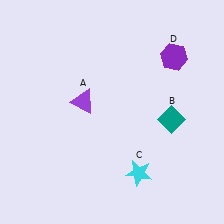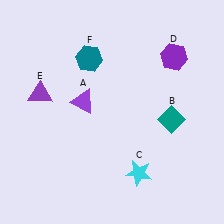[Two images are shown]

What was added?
A purple triangle (E), a teal hexagon (F) were added in Image 2.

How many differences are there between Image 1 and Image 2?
There are 2 differences between the two images.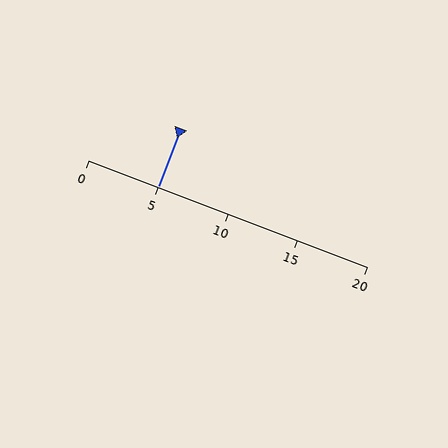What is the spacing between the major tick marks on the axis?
The major ticks are spaced 5 apart.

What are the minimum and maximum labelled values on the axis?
The axis runs from 0 to 20.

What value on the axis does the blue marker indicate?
The marker indicates approximately 5.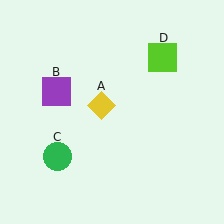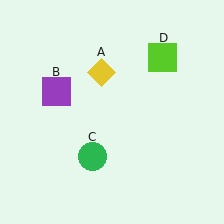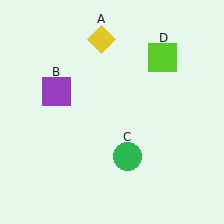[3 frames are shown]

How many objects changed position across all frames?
2 objects changed position: yellow diamond (object A), green circle (object C).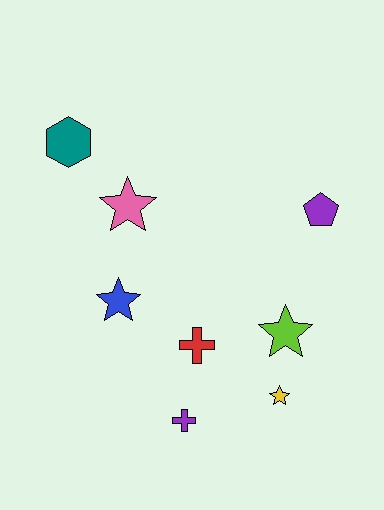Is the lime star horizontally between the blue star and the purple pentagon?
Yes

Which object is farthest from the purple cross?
The teal hexagon is farthest from the purple cross.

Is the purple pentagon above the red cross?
Yes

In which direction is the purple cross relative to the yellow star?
The purple cross is to the left of the yellow star.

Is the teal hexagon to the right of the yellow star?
No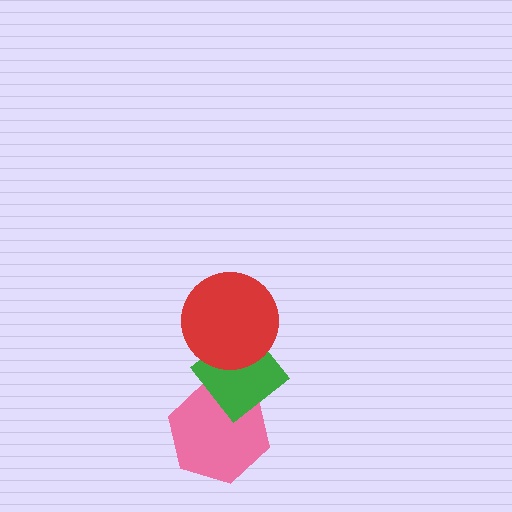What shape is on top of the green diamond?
The red circle is on top of the green diamond.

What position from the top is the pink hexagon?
The pink hexagon is 3rd from the top.